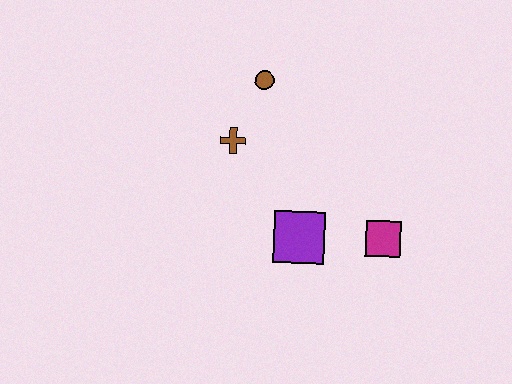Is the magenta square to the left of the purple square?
No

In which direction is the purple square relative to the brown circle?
The purple square is below the brown circle.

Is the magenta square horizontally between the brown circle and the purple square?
No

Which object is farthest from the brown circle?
The magenta square is farthest from the brown circle.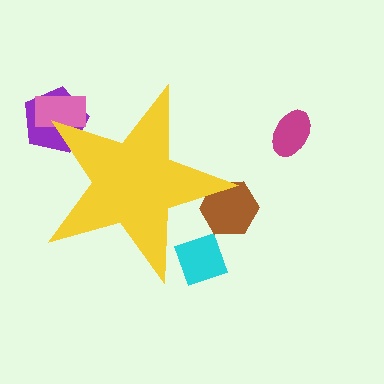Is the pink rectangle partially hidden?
Yes, the pink rectangle is partially hidden behind the yellow star.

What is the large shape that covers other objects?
A yellow star.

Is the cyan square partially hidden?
Yes, the cyan square is partially hidden behind the yellow star.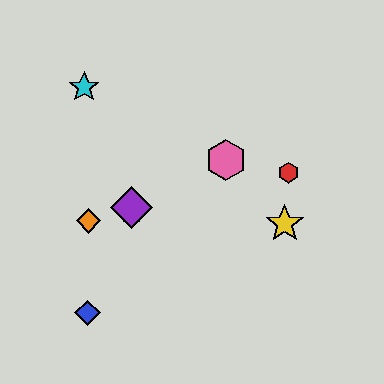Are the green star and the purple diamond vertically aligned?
Yes, both are at x≈131.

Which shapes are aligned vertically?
The green star, the purple diamond are aligned vertically.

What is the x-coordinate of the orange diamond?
The orange diamond is at x≈88.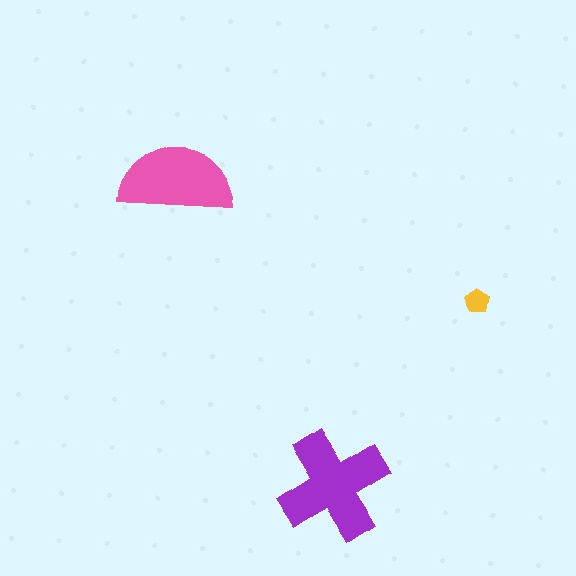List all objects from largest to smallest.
The purple cross, the pink semicircle, the yellow pentagon.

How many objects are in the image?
There are 3 objects in the image.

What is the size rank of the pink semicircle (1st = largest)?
2nd.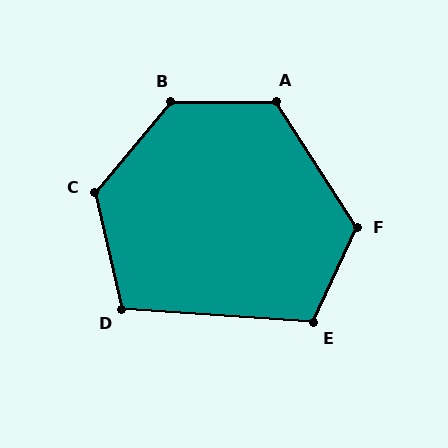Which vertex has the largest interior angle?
B, at approximately 130 degrees.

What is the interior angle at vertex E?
Approximately 111 degrees (obtuse).